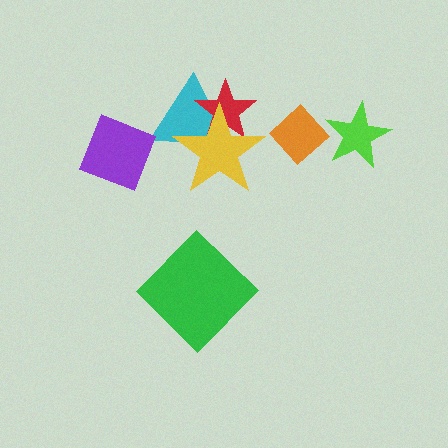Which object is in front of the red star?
The yellow star is in front of the red star.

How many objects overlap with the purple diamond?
0 objects overlap with the purple diamond.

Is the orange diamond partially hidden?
Yes, it is partially covered by another shape.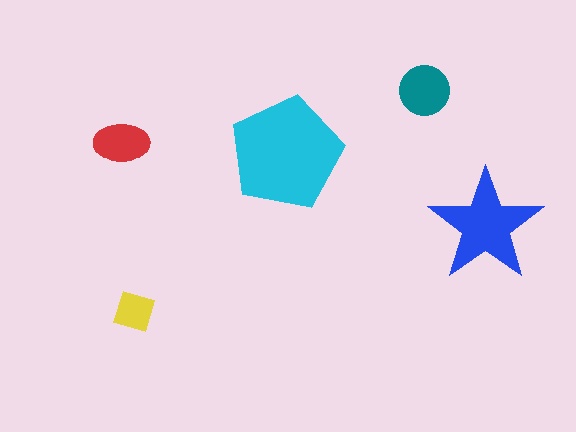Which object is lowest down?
The yellow diamond is bottommost.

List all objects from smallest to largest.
The yellow diamond, the red ellipse, the teal circle, the blue star, the cyan pentagon.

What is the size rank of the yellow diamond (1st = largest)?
5th.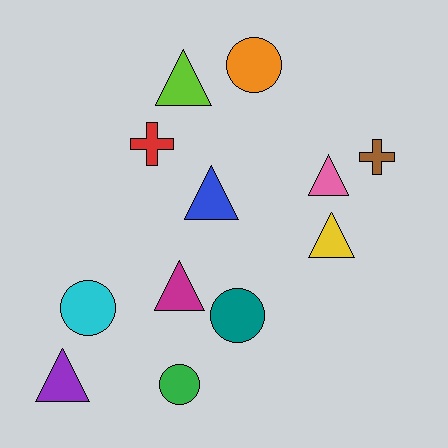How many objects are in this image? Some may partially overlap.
There are 12 objects.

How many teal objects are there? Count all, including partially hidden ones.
There is 1 teal object.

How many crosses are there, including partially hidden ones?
There are 2 crosses.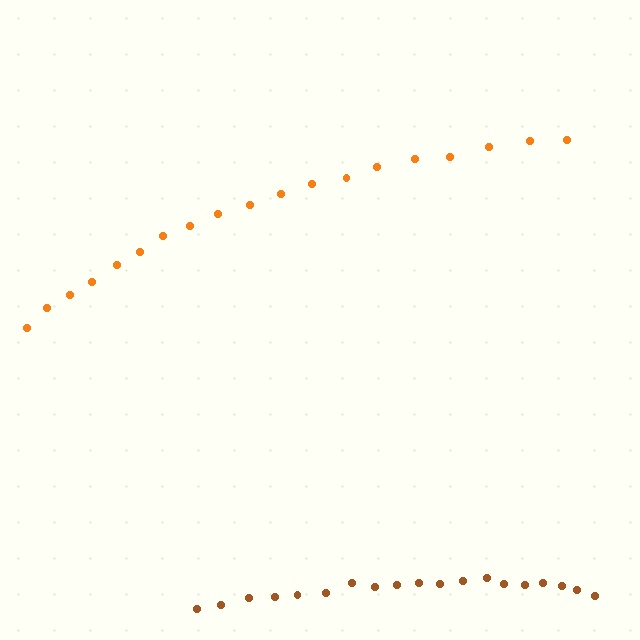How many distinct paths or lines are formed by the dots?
There are 2 distinct paths.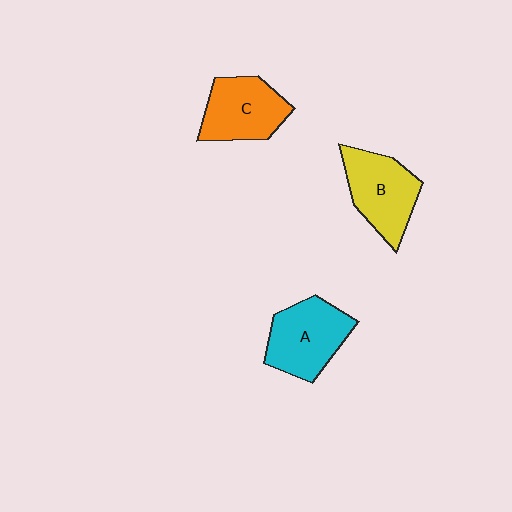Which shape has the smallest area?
Shape C (orange).